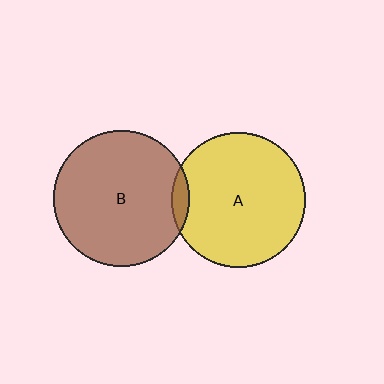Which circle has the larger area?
Circle B (brown).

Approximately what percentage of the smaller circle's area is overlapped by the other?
Approximately 5%.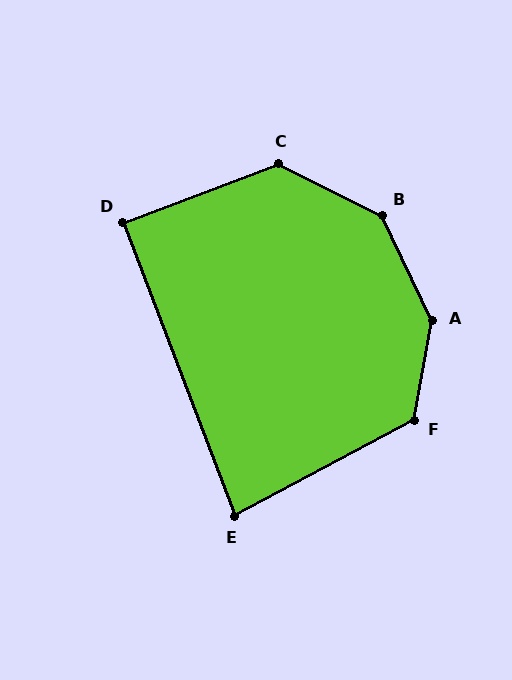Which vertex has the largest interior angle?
A, at approximately 144 degrees.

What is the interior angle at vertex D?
Approximately 90 degrees (approximately right).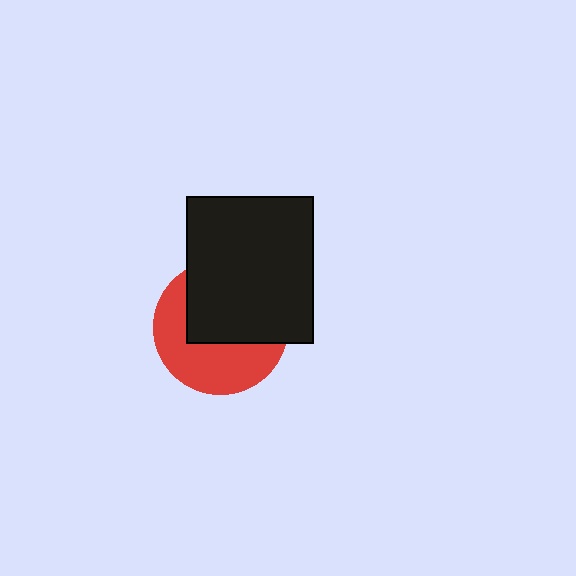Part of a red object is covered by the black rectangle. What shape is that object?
It is a circle.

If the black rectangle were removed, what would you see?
You would see the complete red circle.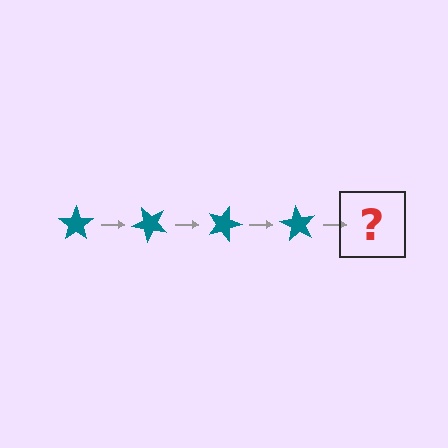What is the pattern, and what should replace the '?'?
The pattern is that the star rotates 45 degrees each step. The '?' should be a teal star rotated 180 degrees.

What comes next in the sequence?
The next element should be a teal star rotated 180 degrees.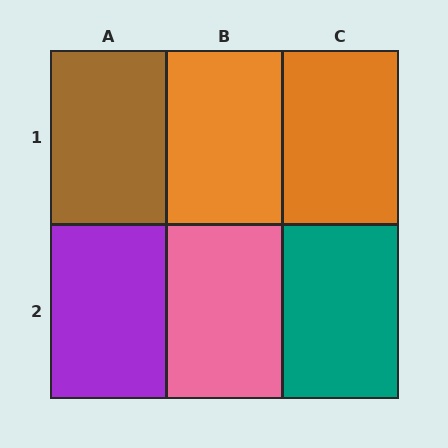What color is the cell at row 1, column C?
Orange.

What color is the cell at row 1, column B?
Orange.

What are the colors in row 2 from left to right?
Purple, pink, teal.